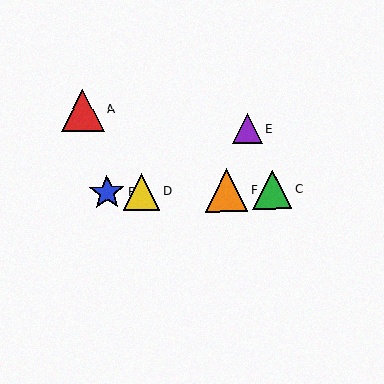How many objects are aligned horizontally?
4 objects (B, C, D, F) are aligned horizontally.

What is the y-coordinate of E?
Object E is at y≈129.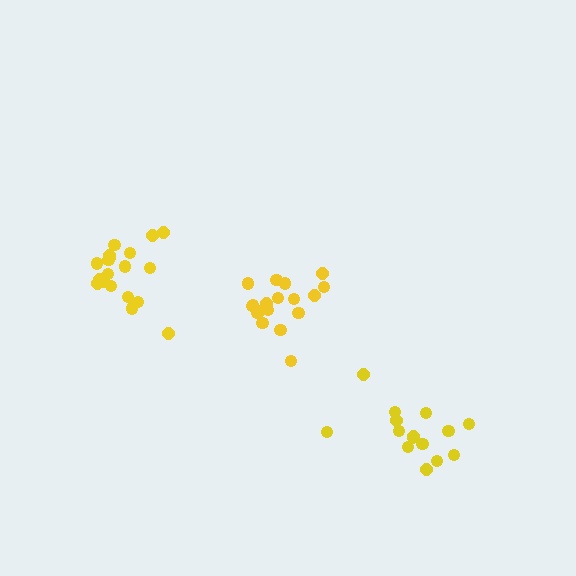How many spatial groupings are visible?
There are 3 spatial groupings.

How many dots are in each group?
Group 1: 18 dots, Group 2: 15 dots, Group 3: 20 dots (53 total).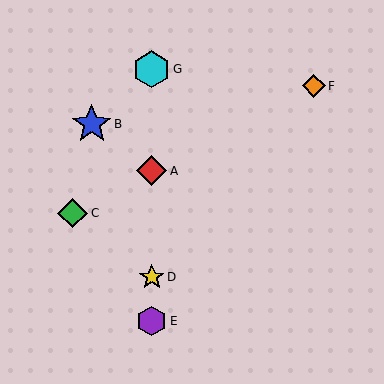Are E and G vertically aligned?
Yes, both are at x≈152.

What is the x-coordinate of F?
Object F is at x≈314.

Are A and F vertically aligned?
No, A is at x≈152 and F is at x≈314.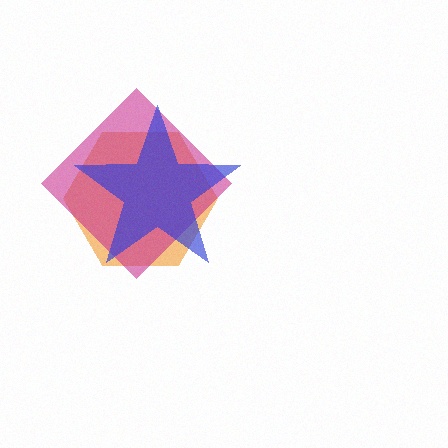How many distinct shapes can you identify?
There are 3 distinct shapes: an orange hexagon, a magenta diamond, a blue star.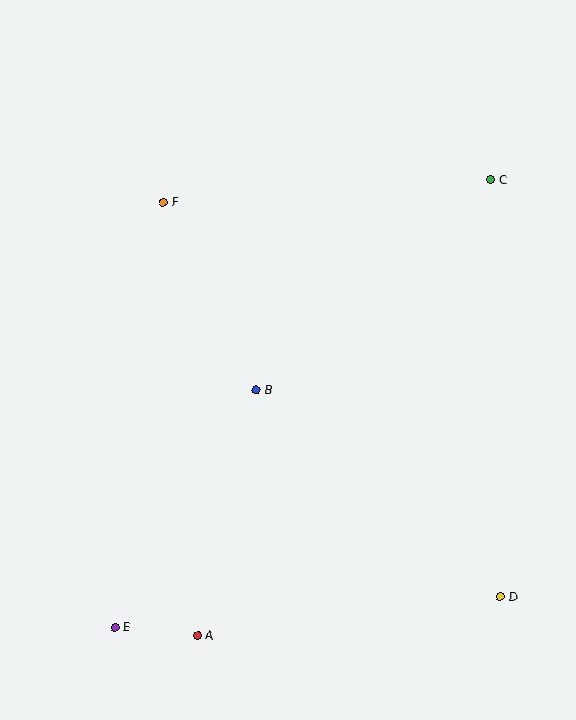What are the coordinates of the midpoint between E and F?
The midpoint between E and F is at (139, 415).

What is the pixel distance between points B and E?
The distance between B and E is 276 pixels.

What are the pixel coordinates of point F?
Point F is at (163, 202).